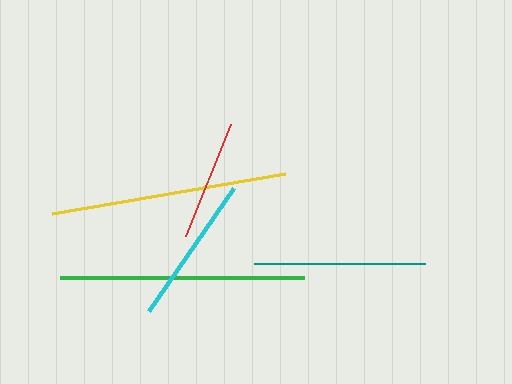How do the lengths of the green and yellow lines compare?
The green and yellow lines are approximately the same length.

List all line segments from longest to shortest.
From longest to shortest: green, yellow, teal, cyan, red.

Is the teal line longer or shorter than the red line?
The teal line is longer than the red line.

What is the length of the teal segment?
The teal segment is approximately 171 pixels long.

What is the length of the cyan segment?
The cyan segment is approximately 149 pixels long.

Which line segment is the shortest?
The red line is the shortest at approximately 121 pixels.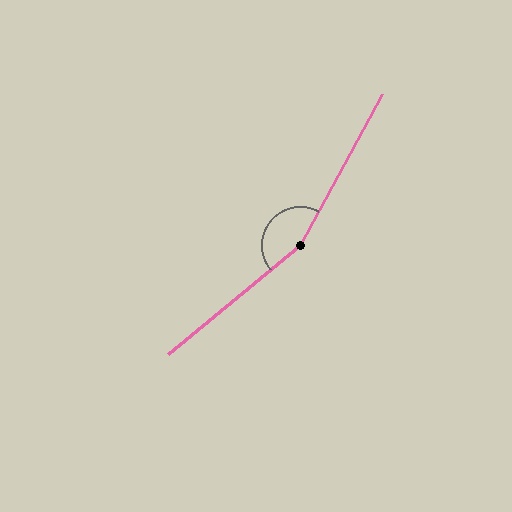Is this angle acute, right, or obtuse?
It is obtuse.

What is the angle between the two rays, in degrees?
Approximately 158 degrees.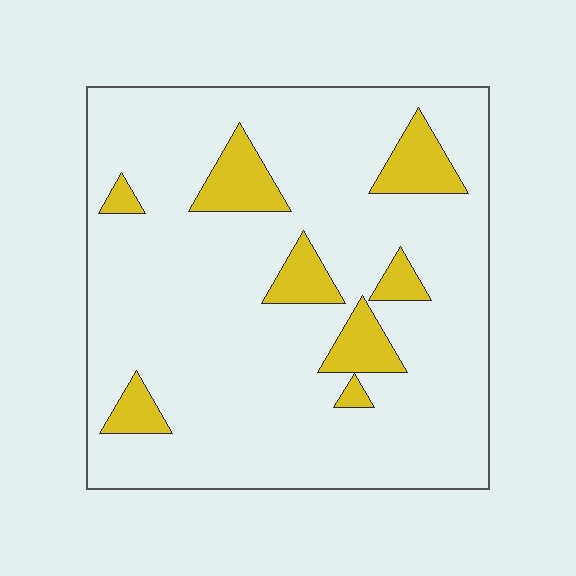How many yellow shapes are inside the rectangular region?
8.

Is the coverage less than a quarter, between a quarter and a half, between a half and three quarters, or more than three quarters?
Less than a quarter.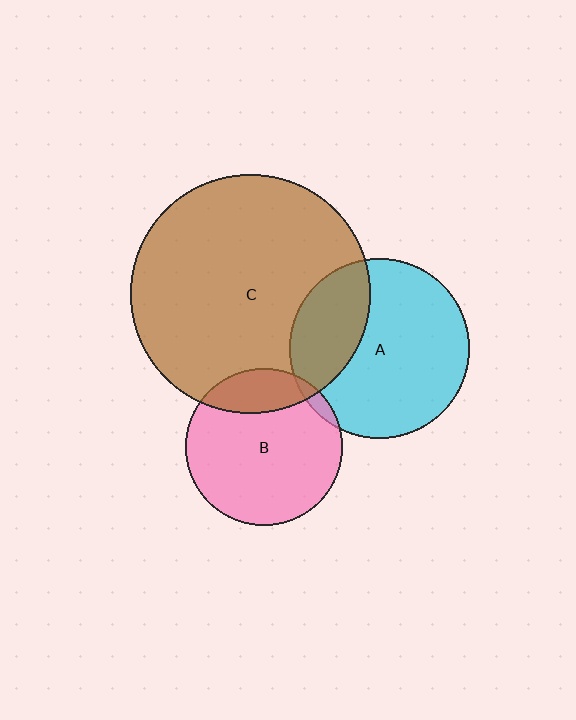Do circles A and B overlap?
Yes.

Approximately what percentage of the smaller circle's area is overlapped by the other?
Approximately 5%.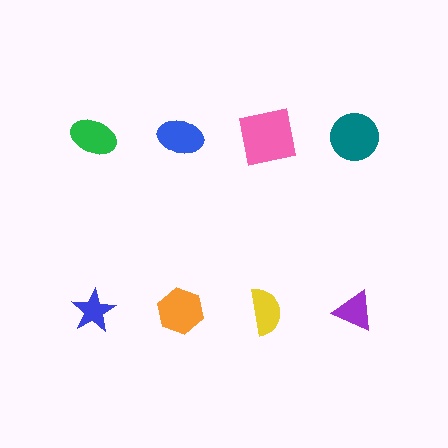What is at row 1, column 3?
A pink square.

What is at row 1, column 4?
A teal circle.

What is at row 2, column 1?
A blue star.